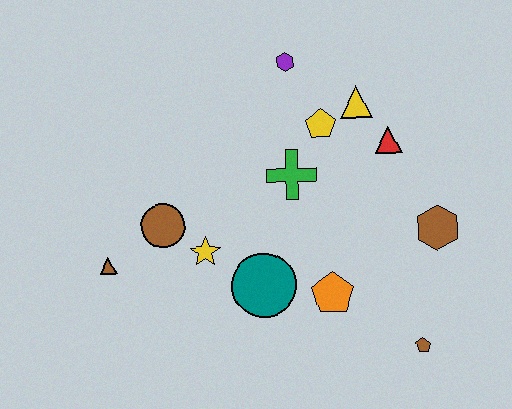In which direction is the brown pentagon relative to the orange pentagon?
The brown pentagon is to the right of the orange pentagon.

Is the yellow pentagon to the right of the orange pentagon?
No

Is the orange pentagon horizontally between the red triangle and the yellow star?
Yes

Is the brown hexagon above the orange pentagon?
Yes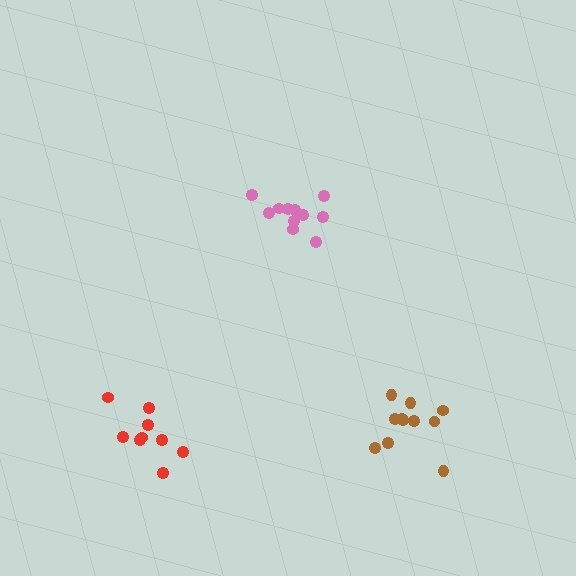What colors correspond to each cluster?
The clusters are colored: pink, red, brown.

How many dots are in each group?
Group 1: 11 dots, Group 2: 9 dots, Group 3: 11 dots (31 total).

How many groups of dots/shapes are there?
There are 3 groups.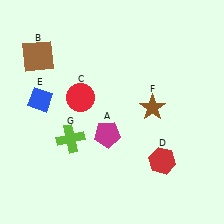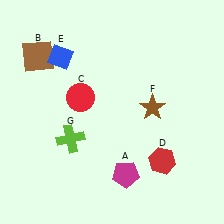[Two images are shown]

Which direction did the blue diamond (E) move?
The blue diamond (E) moved up.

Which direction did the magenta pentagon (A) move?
The magenta pentagon (A) moved down.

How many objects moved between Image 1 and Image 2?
2 objects moved between the two images.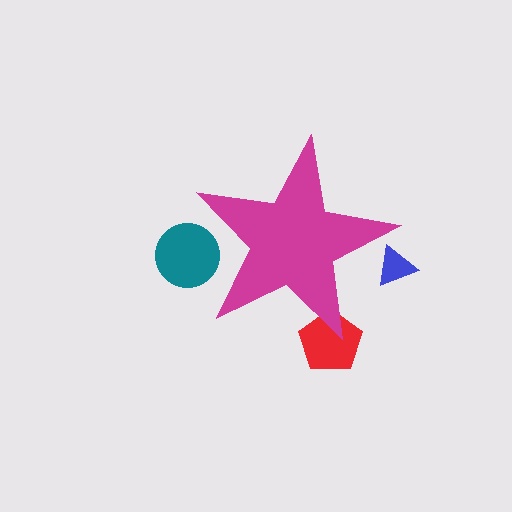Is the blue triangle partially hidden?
Yes, the blue triangle is partially hidden behind the magenta star.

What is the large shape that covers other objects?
A magenta star.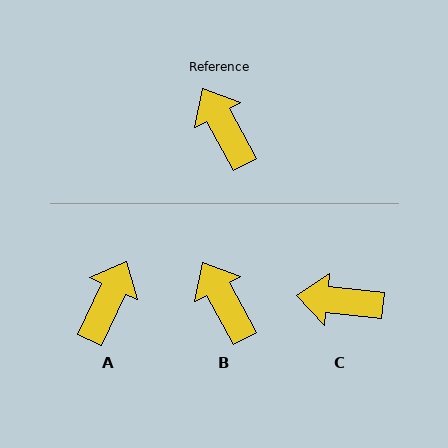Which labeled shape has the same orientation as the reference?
B.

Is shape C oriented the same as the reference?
No, it is off by about 54 degrees.